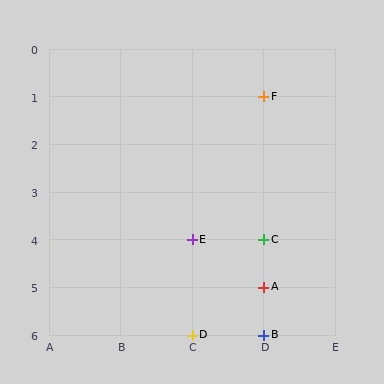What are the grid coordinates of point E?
Point E is at grid coordinates (C, 4).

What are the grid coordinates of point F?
Point F is at grid coordinates (D, 1).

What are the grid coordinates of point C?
Point C is at grid coordinates (D, 4).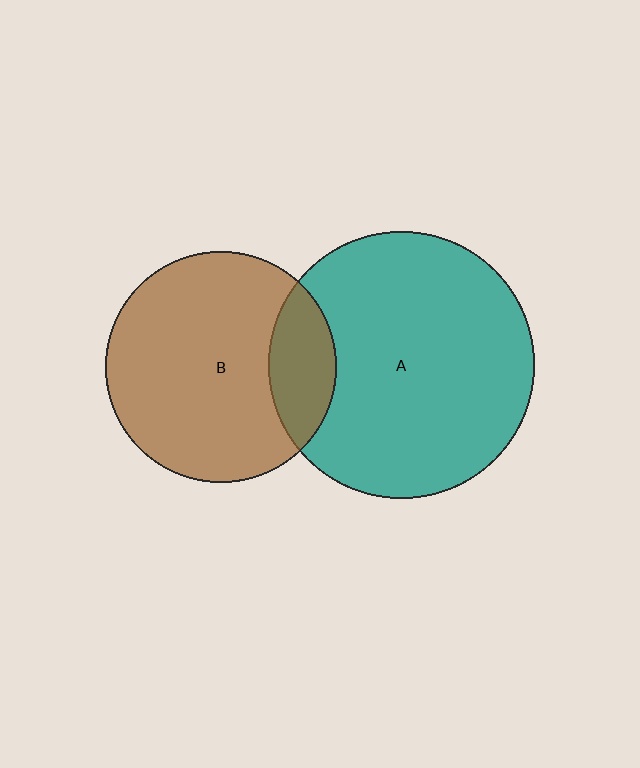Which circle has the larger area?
Circle A (teal).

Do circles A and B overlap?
Yes.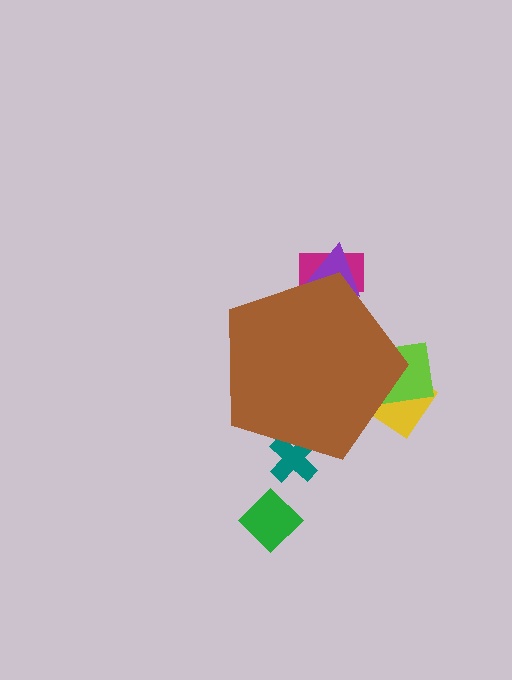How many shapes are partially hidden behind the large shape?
5 shapes are partially hidden.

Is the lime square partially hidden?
Yes, the lime square is partially hidden behind the brown pentagon.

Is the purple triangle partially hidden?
Yes, the purple triangle is partially hidden behind the brown pentagon.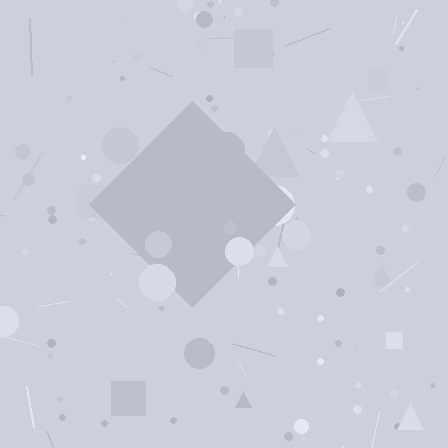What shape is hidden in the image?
A diamond is hidden in the image.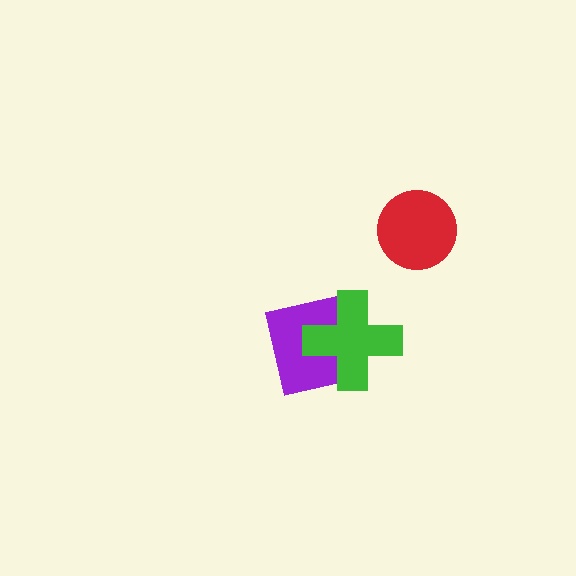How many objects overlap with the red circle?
0 objects overlap with the red circle.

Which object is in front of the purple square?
The green cross is in front of the purple square.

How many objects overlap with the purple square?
1 object overlaps with the purple square.